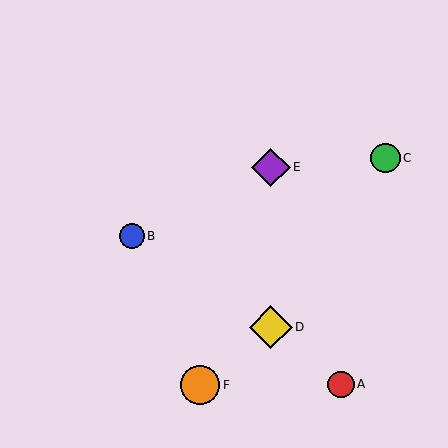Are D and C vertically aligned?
No, D is at x≈271 and C is at x≈386.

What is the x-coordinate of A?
Object A is at x≈341.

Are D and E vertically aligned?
Yes, both are at x≈271.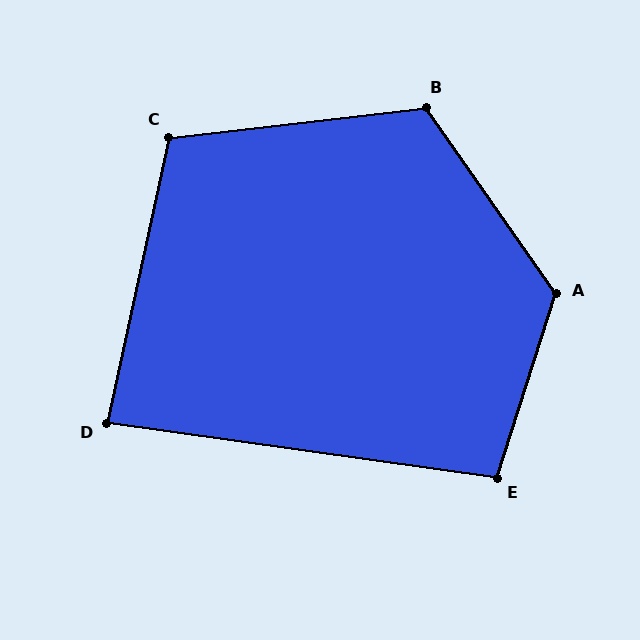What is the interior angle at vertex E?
Approximately 100 degrees (obtuse).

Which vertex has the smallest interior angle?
D, at approximately 86 degrees.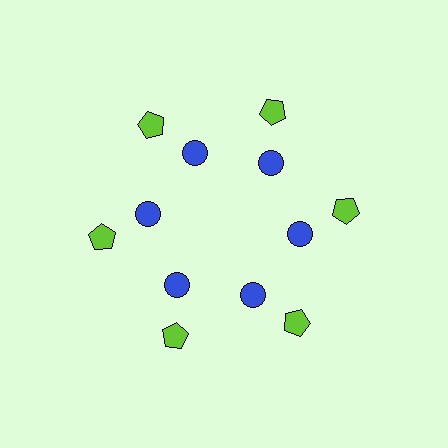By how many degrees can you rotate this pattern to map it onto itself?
The pattern maps onto itself every 60 degrees of rotation.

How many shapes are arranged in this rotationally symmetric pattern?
There are 12 shapes, arranged in 6 groups of 2.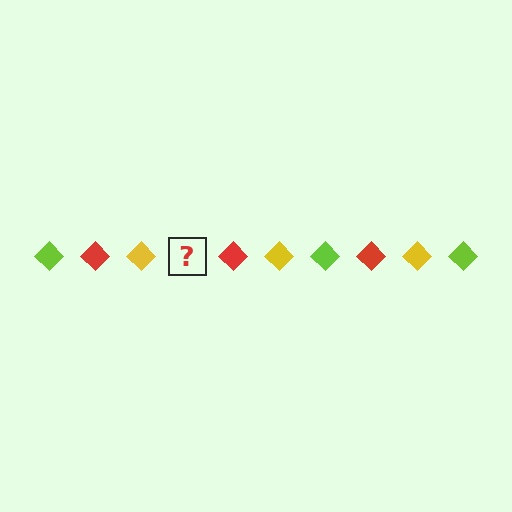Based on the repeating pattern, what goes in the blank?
The blank should be a lime diamond.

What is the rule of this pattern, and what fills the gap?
The rule is that the pattern cycles through lime, red, yellow diamonds. The gap should be filled with a lime diamond.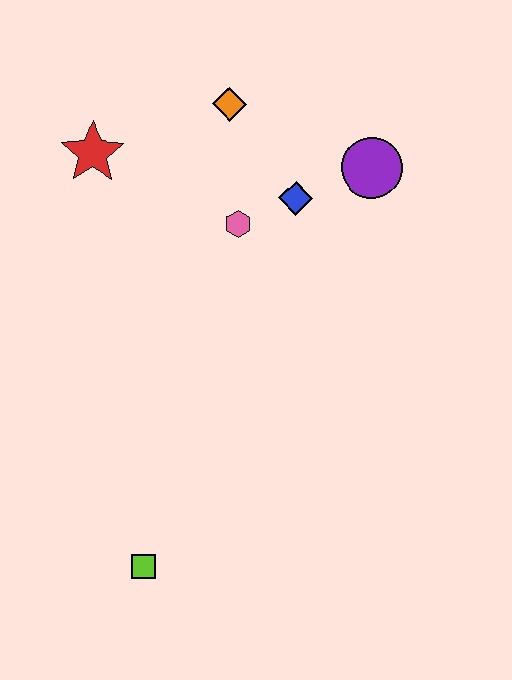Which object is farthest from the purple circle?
The lime square is farthest from the purple circle.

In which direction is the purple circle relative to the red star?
The purple circle is to the right of the red star.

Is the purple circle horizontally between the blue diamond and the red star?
No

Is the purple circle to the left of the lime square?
No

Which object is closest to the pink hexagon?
The blue diamond is closest to the pink hexagon.